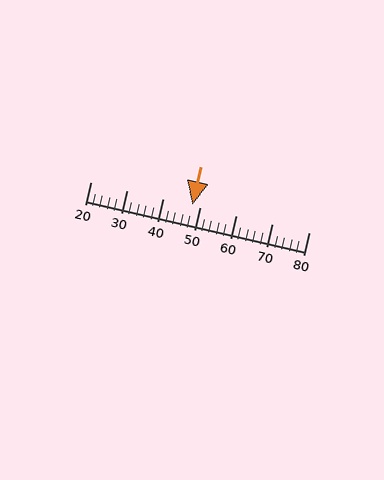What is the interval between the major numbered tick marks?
The major tick marks are spaced 10 units apart.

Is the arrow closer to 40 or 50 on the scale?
The arrow is closer to 50.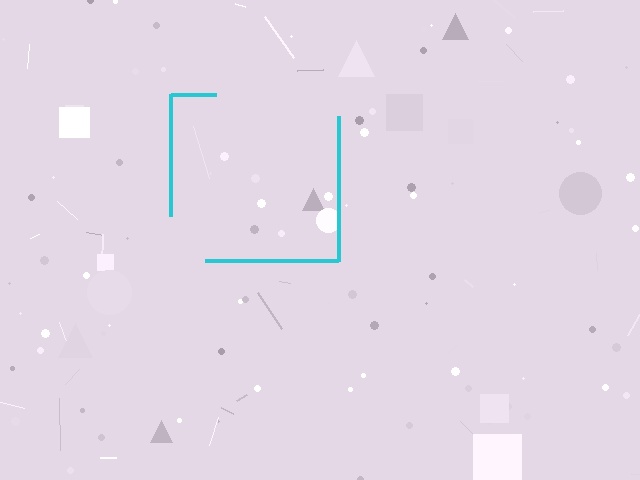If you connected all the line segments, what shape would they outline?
They would outline a square.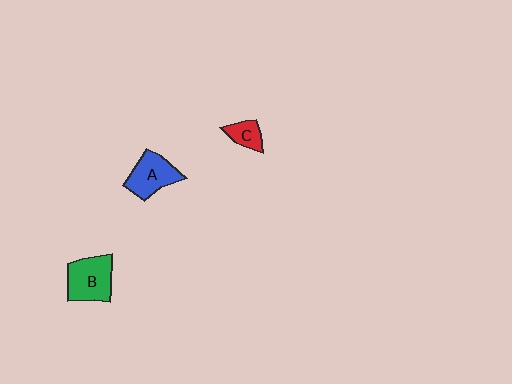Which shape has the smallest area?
Shape C (red).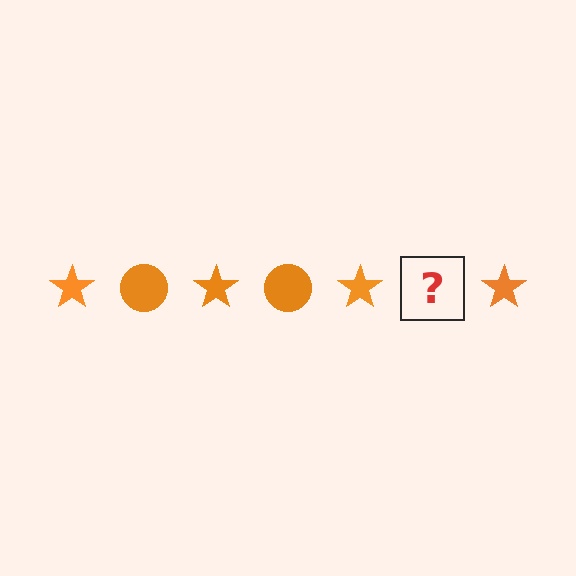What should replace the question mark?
The question mark should be replaced with an orange circle.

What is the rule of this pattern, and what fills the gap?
The rule is that the pattern cycles through star, circle shapes in orange. The gap should be filled with an orange circle.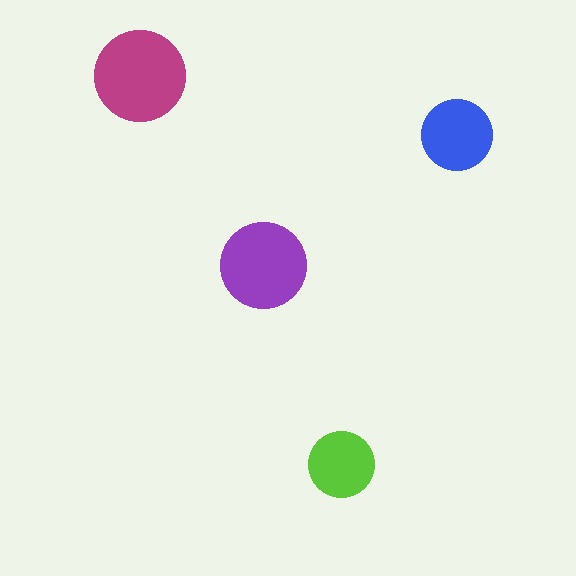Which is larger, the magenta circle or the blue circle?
The magenta one.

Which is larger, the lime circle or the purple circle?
The purple one.